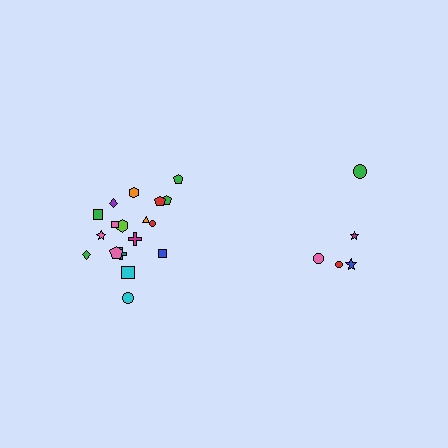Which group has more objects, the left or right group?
The left group.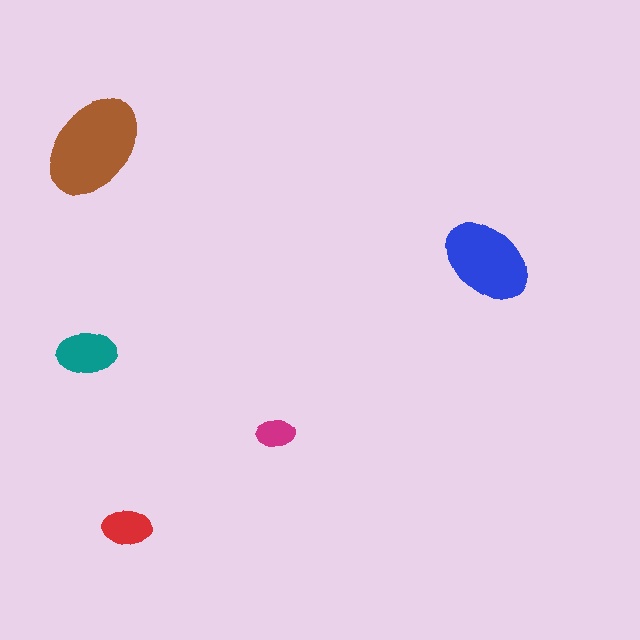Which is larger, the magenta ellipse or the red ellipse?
The red one.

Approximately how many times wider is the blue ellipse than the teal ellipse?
About 1.5 times wider.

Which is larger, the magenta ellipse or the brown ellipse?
The brown one.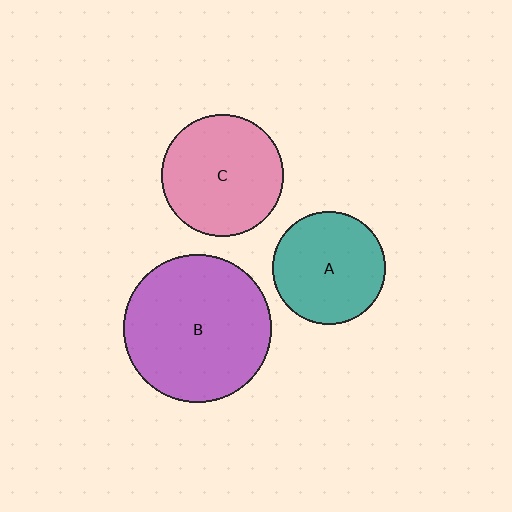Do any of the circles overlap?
No, none of the circles overlap.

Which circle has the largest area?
Circle B (purple).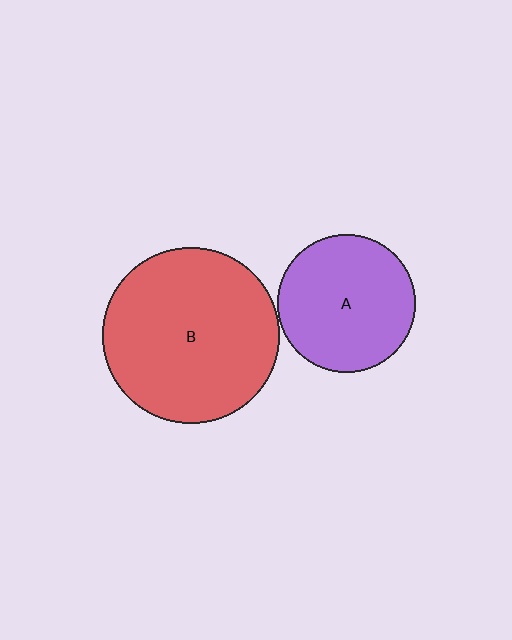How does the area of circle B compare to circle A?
Approximately 1.6 times.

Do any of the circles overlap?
No, none of the circles overlap.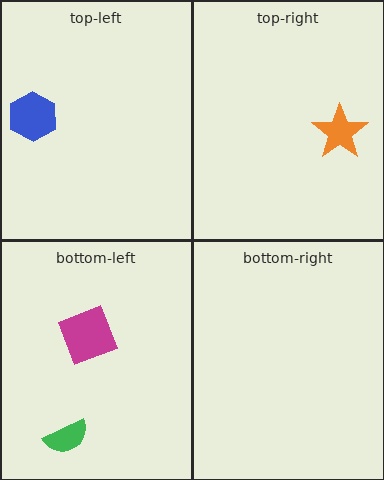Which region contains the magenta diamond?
The bottom-left region.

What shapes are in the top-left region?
The blue hexagon.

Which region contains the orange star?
The top-right region.